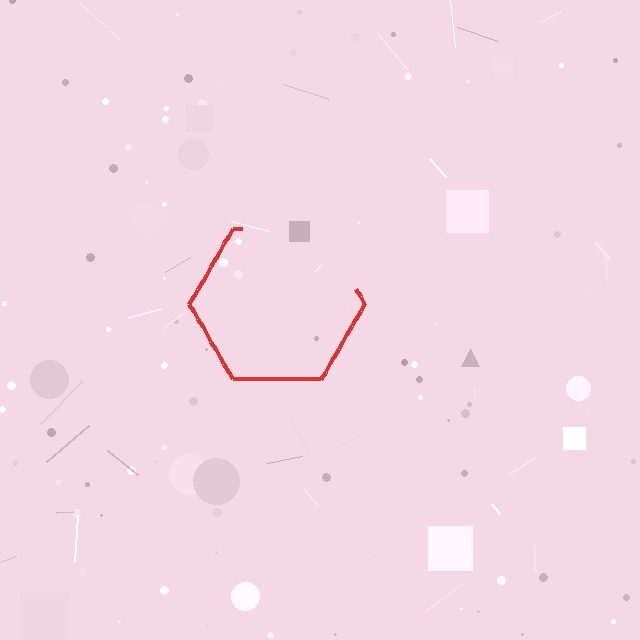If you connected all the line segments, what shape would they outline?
They would outline a hexagon.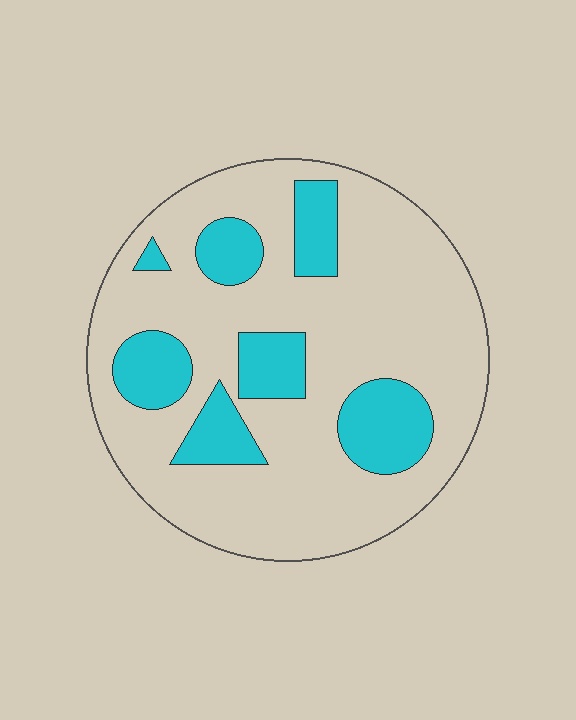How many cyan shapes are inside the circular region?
7.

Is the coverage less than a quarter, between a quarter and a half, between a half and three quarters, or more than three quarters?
Less than a quarter.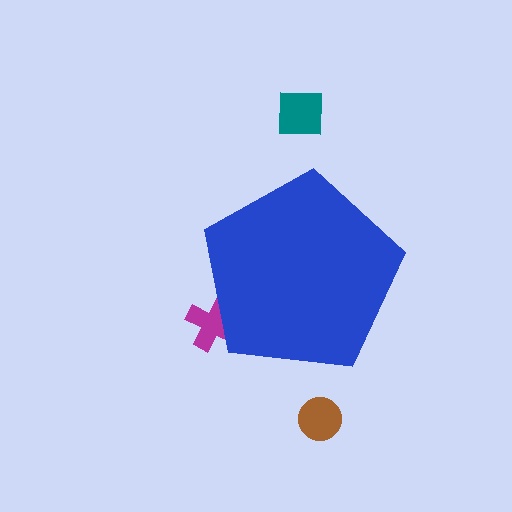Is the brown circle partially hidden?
No, the brown circle is fully visible.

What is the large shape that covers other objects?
A blue pentagon.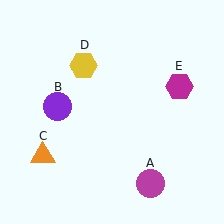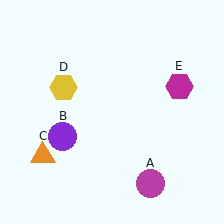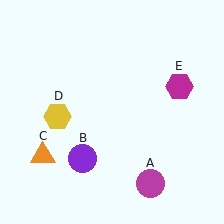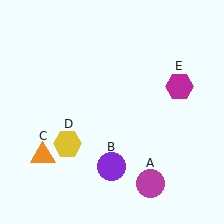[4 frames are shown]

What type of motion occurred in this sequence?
The purple circle (object B), yellow hexagon (object D) rotated counterclockwise around the center of the scene.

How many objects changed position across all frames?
2 objects changed position: purple circle (object B), yellow hexagon (object D).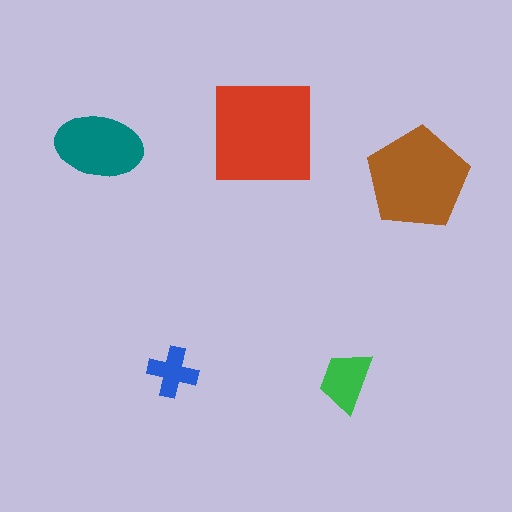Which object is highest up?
The red square is topmost.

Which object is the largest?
The red square.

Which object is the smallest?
The blue cross.